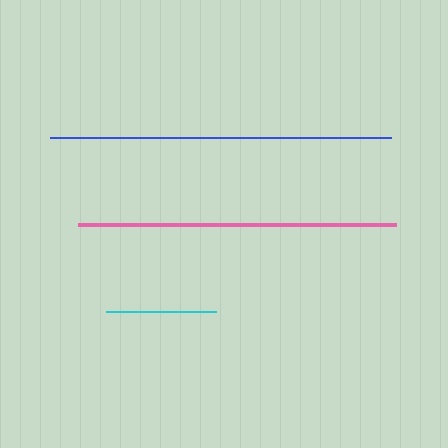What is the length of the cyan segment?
The cyan segment is approximately 109 pixels long.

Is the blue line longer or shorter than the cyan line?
The blue line is longer than the cyan line.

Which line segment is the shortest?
The cyan line is the shortest at approximately 109 pixels.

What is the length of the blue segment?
The blue segment is approximately 342 pixels long.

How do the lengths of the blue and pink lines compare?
The blue and pink lines are approximately the same length.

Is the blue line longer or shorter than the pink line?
The blue line is longer than the pink line.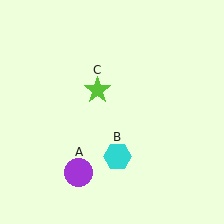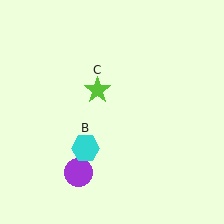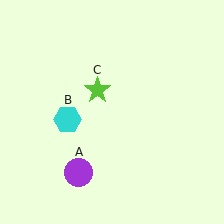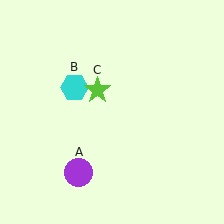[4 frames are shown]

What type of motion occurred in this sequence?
The cyan hexagon (object B) rotated clockwise around the center of the scene.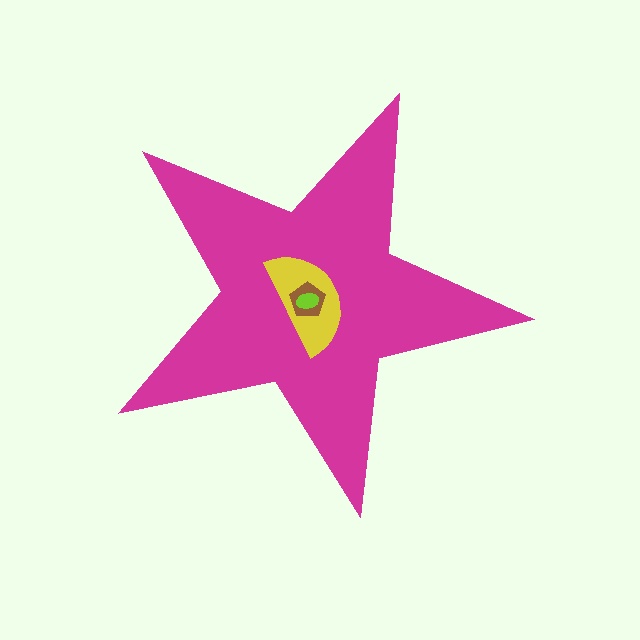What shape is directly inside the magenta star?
The yellow semicircle.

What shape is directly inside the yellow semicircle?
The brown pentagon.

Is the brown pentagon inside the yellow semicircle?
Yes.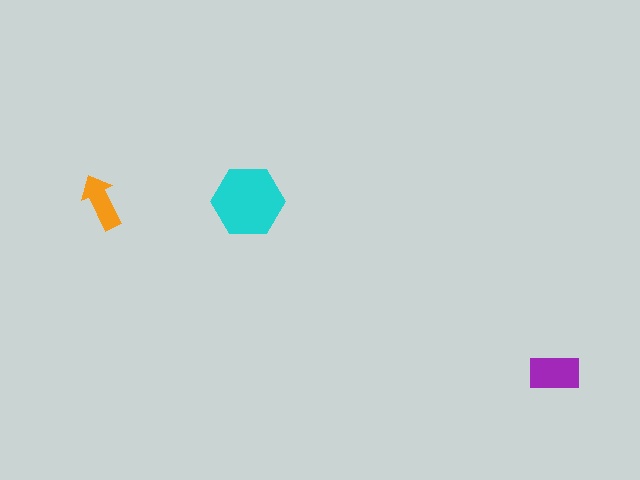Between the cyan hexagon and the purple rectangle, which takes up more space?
The cyan hexagon.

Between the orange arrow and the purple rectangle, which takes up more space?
The purple rectangle.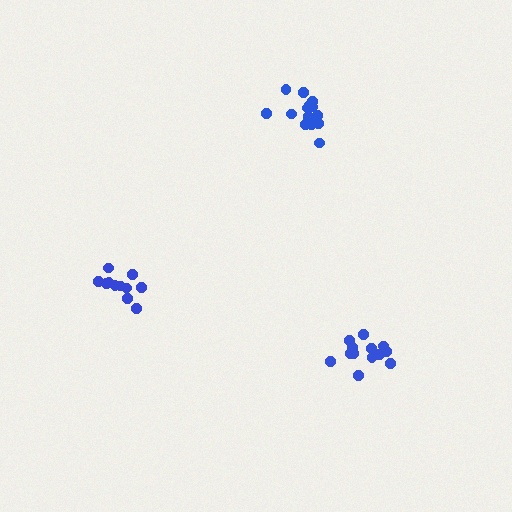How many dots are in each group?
Group 1: 11 dots, Group 2: 14 dots, Group 3: 14 dots (39 total).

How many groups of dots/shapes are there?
There are 3 groups.